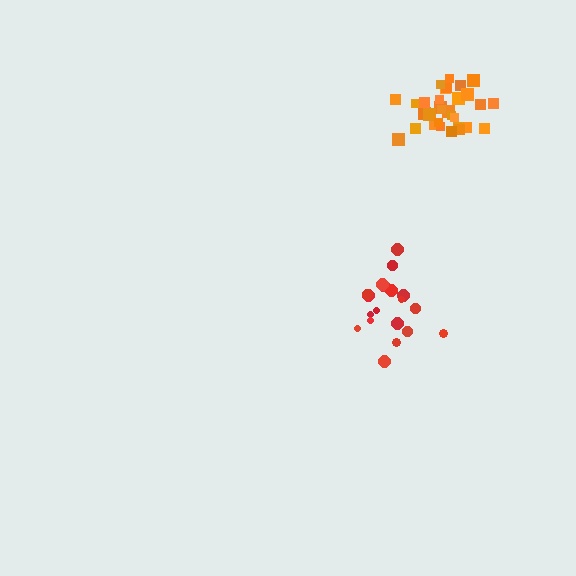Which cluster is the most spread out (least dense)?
Red.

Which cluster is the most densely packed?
Orange.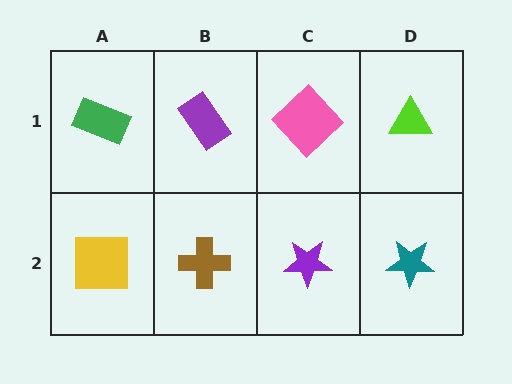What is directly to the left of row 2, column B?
A yellow square.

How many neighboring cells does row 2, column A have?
2.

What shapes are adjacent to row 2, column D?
A lime triangle (row 1, column D), a purple star (row 2, column C).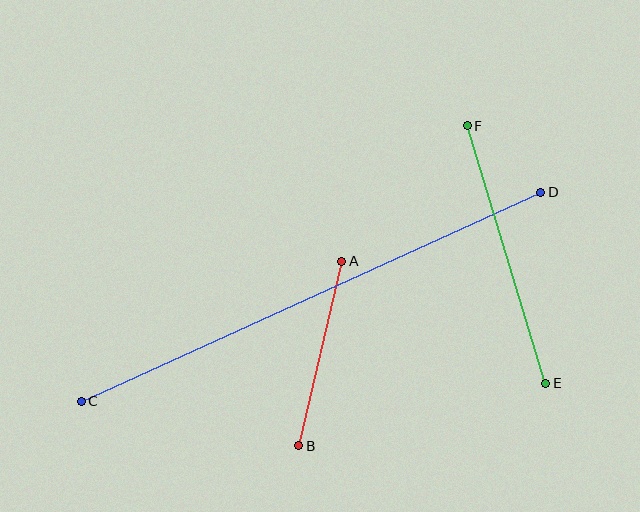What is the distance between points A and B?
The distance is approximately 190 pixels.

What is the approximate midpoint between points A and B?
The midpoint is at approximately (320, 354) pixels.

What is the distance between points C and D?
The distance is approximately 505 pixels.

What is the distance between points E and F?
The distance is approximately 269 pixels.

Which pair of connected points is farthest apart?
Points C and D are farthest apart.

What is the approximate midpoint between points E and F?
The midpoint is at approximately (507, 254) pixels.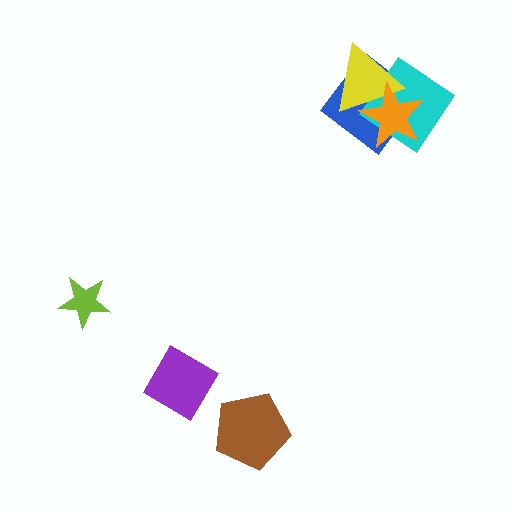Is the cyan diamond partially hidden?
Yes, it is partially covered by another shape.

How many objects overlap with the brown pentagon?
0 objects overlap with the brown pentagon.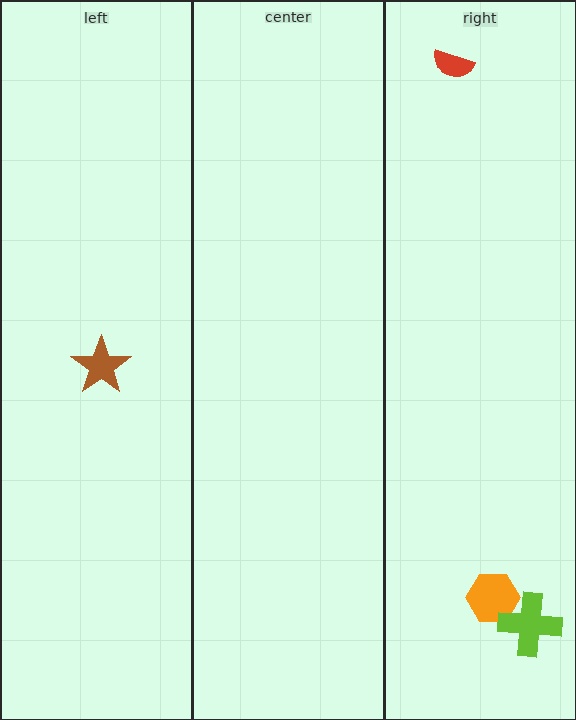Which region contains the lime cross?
The right region.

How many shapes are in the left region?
1.